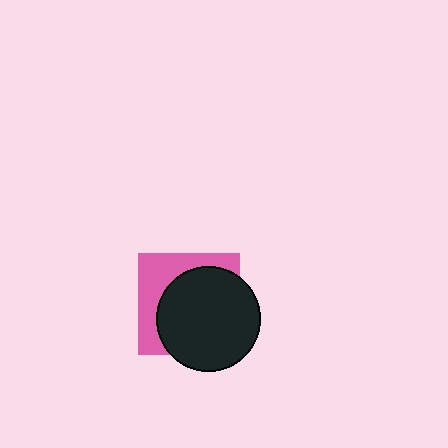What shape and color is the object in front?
The object in front is a black circle.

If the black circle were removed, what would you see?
You would see the complete pink square.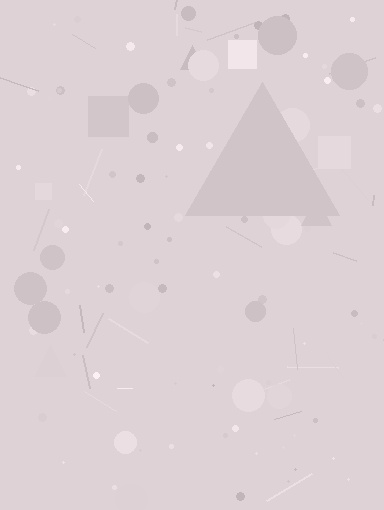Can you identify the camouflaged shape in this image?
The camouflaged shape is a triangle.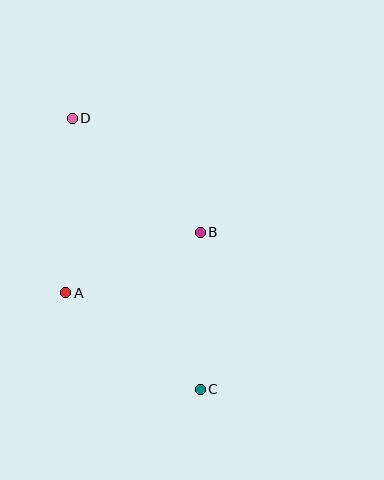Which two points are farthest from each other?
Points C and D are farthest from each other.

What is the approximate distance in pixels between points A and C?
The distance between A and C is approximately 165 pixels.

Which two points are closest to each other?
Points A and B are closest to each other.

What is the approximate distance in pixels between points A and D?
The distance between A and D is approximately 175 pixels.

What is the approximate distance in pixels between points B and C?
The distance between B and C is approximately 157 pixels.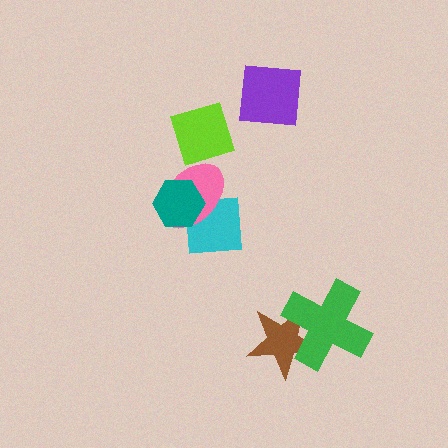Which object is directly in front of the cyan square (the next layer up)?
The pink ellipse is directly in front of the cyan square.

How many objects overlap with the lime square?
0 objects overlap with the lime square.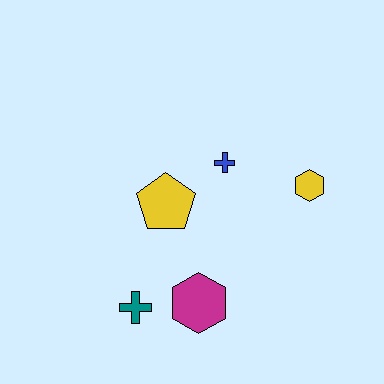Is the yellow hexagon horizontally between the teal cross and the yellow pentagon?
No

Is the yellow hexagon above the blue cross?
No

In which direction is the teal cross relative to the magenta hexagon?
The teal cross is to the left of the magenta hexagon.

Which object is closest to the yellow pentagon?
The blue cross is closest to the yellow pentagon.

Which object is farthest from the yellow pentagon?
The yellow hexagon is farthest from the yellow pentagon.